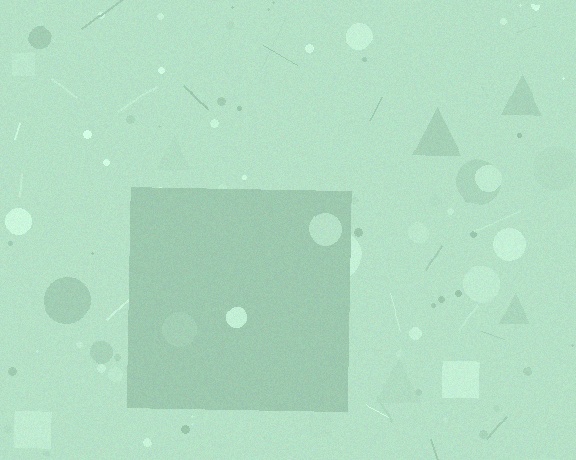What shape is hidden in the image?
A square is hidden in the image.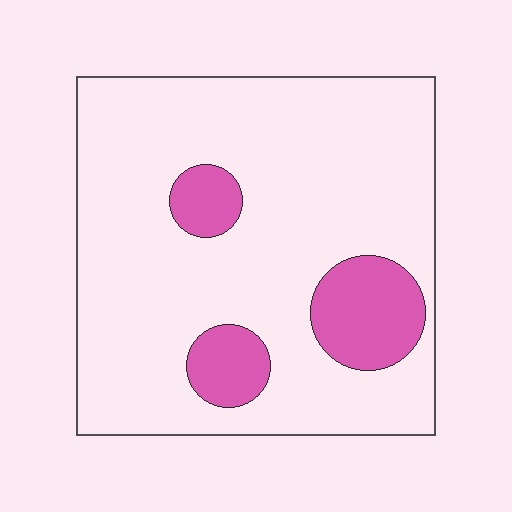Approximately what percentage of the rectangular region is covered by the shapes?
Approximately 15%.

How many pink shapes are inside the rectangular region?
3.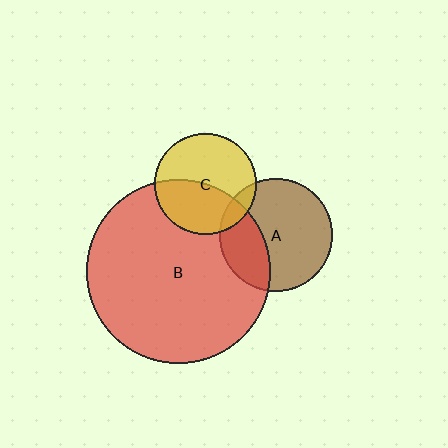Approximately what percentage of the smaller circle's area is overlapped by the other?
Approximately 45%.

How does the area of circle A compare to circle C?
Approximately 1.2 times.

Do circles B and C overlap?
Yes.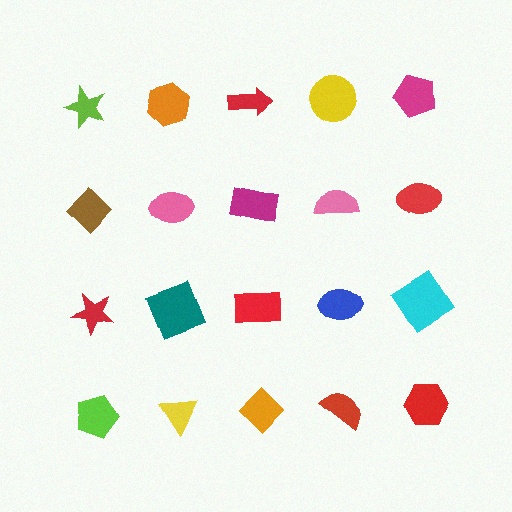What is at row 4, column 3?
An orange diamond.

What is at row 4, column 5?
A red hexagon.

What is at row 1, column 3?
A red arrow.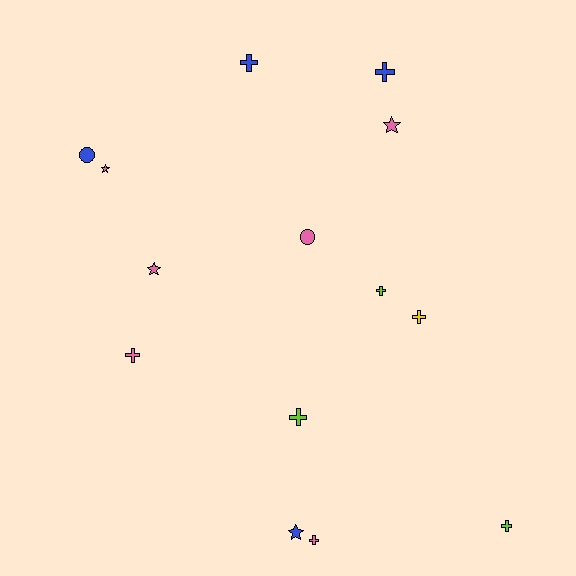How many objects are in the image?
There are 14 objects.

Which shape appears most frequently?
Cross, with 8 objects.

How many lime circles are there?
There are no lime circles.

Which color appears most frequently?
Pink, with 6 objects.